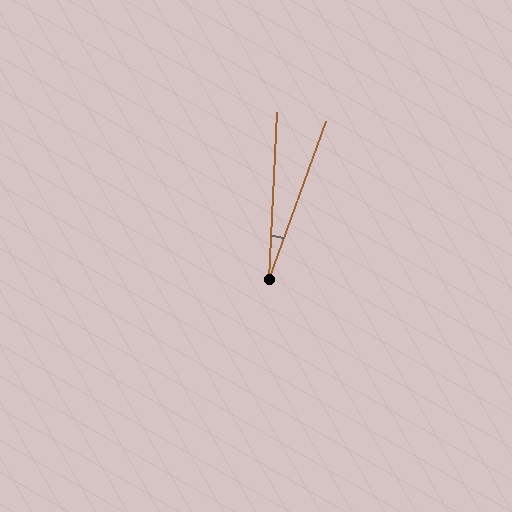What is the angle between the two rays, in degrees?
Approximately 17 degrees.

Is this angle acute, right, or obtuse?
It is acute.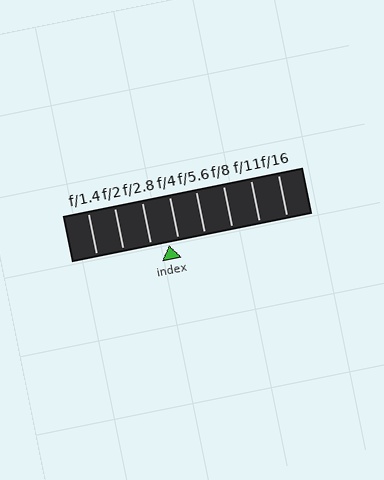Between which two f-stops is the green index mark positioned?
The index mark is between f/2.8 and f/4.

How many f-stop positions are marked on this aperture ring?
There are 8 f-stop positions marked.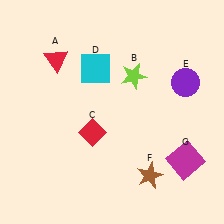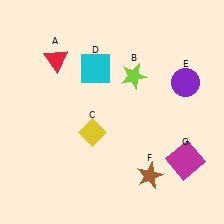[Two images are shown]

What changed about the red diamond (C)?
In Image 1, C is red. In Image 2, it changed to yellow.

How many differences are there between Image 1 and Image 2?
There is 1 difference between the two images.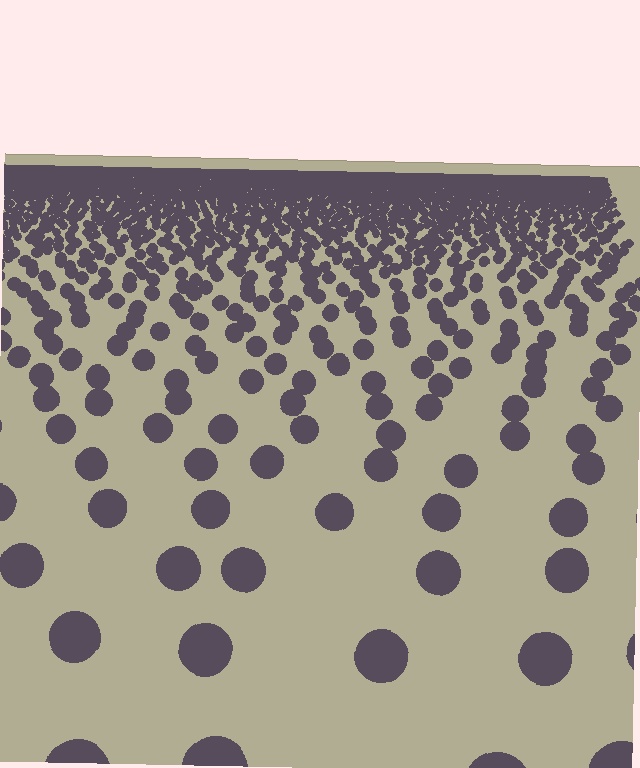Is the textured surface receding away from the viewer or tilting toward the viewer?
The surface is receding away from the viewer. Texture elements get smaller and denser toward the top.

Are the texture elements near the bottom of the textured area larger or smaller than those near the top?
Larger. Near the bottom, elements are closer to the viewer and appear at a bigger on-screen size.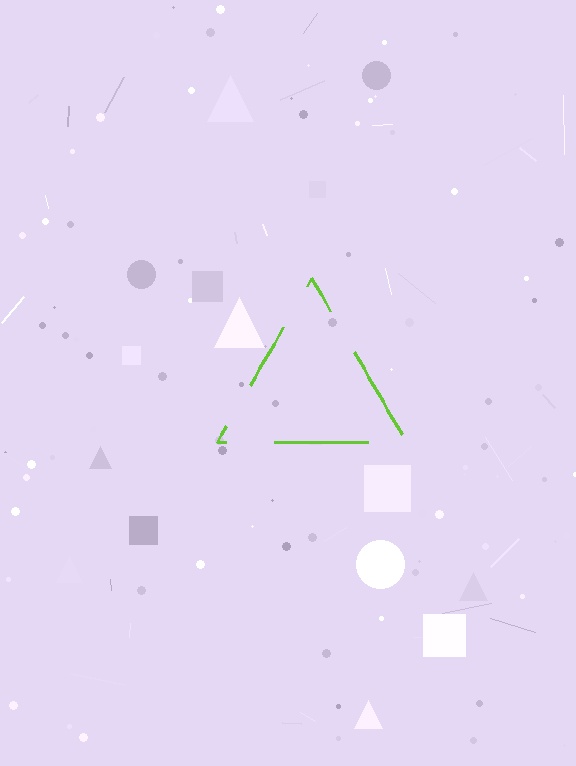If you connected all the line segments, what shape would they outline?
They would outline a triangle.